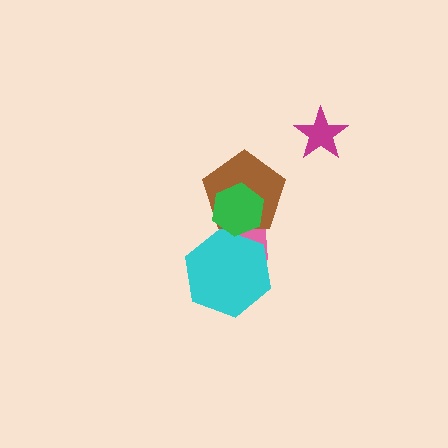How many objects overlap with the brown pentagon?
2 objects overlap with the brown pentagon.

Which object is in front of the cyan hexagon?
The green hexagon is in front of the cyan hexagon.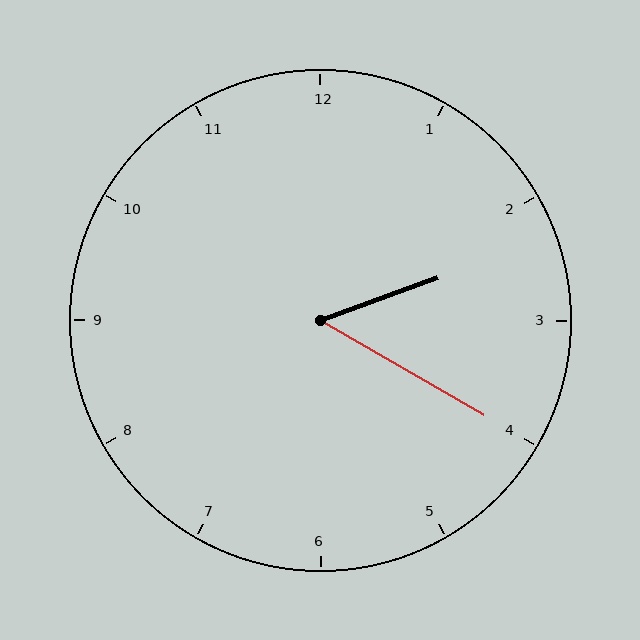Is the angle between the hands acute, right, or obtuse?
It is acute.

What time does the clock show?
2:20.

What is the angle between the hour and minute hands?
Approximately 50 degrees.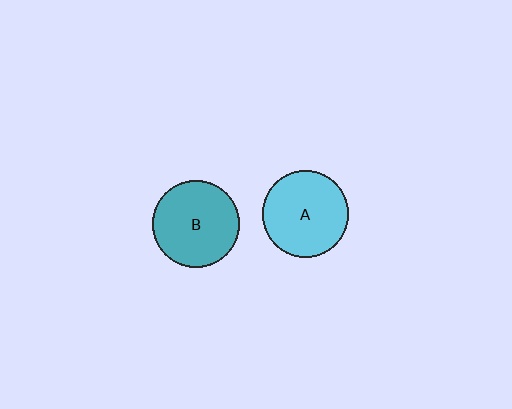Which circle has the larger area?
Circle B (teal).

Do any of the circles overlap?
No, none of the circles overlap.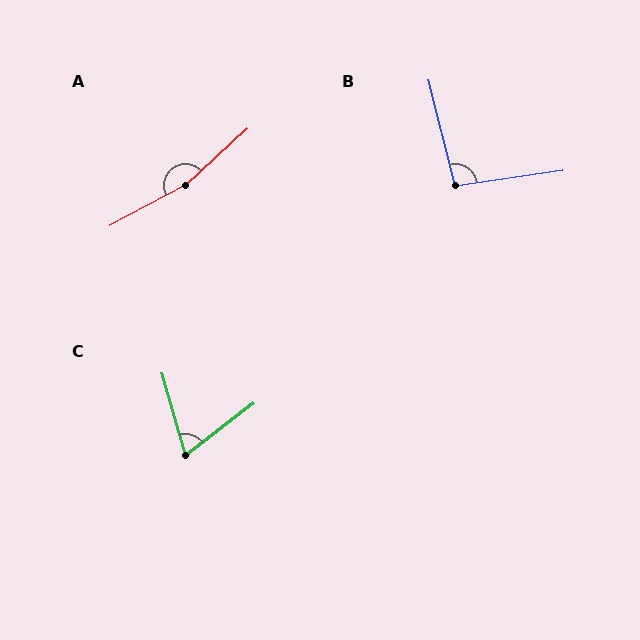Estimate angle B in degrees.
Approximately 96 degrees.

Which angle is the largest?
A, at approximately 166 degrees.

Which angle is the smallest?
C, at approximately 68 degrees.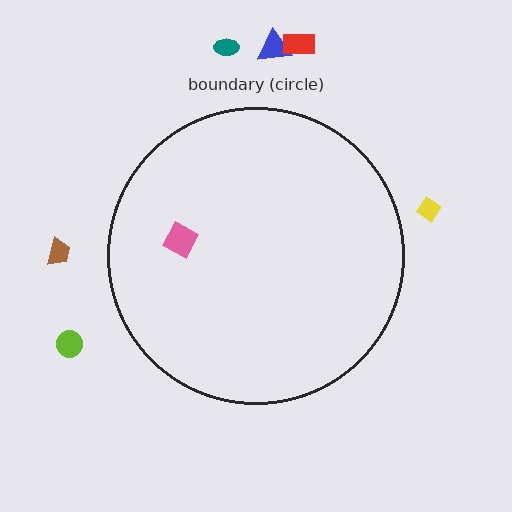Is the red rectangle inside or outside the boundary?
Outside.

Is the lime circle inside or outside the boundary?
Outside.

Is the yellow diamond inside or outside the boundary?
Outside.